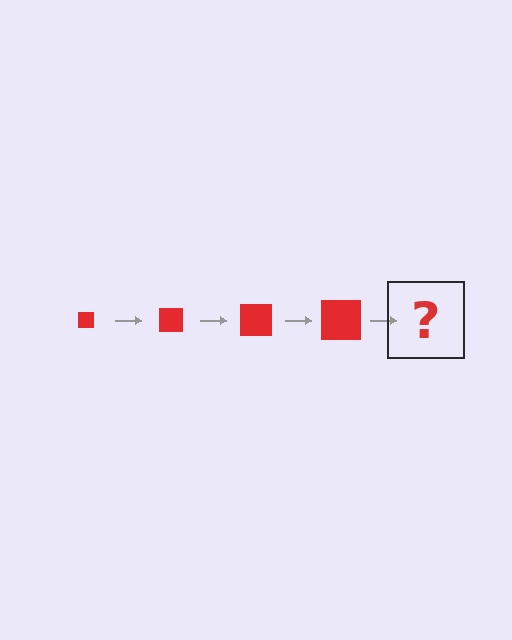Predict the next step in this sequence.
The next step is a red square, larger than the previous one.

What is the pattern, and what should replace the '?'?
The pattern is that the square gets progressively larger each step. The '?' should be a red square, larger than the previous one.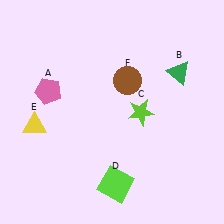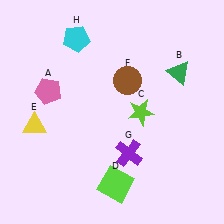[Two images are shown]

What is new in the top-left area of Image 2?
A cyan pentagon (H) was added in the top-left area of Image 2.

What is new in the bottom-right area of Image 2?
A purple cross (G) was added in the bottom-right area of Image 2.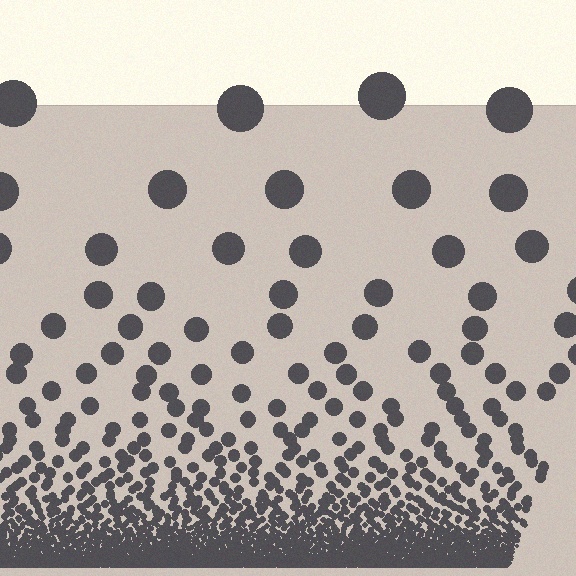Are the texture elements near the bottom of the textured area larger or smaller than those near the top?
Smaller. The gradient is inverted — elements near the bottom are smaller and denser.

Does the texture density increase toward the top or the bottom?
Density increases toward the bottom.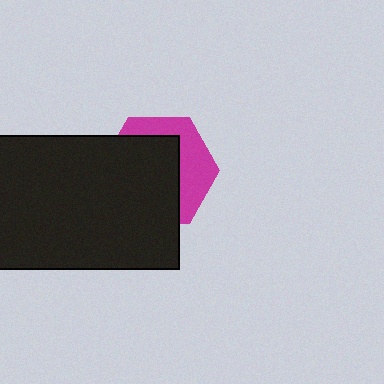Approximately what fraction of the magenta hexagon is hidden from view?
Roughly 62% of the magenta hexagon is hidden behind the black rectangle.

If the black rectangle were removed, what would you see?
You would see the complete magenta hexagon.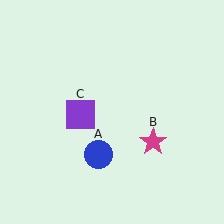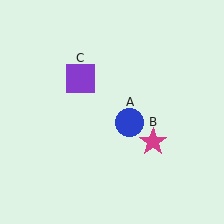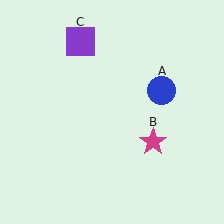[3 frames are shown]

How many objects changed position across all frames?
2 objects changed position: blue circle (object A), purple square (object C).